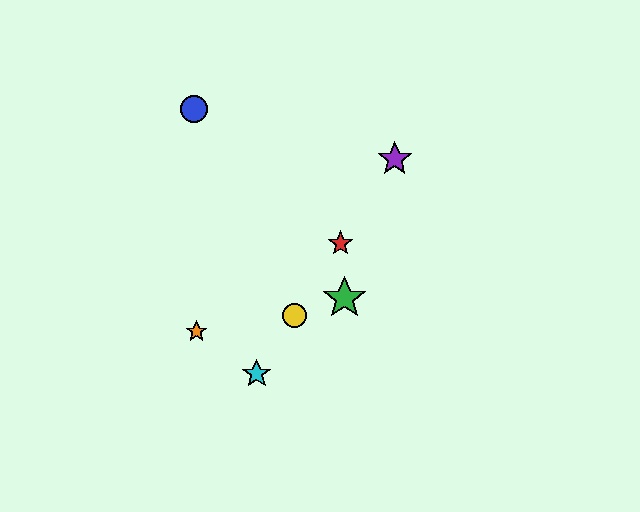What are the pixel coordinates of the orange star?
The orange star is at (196, 331).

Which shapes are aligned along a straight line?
The red star, the yellow circle, the purple star, the cyan star are aligned along a straight line.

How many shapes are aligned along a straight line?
4 shapes (the red star, the yellow circle, the purple star, the cyan star) are aligned along a straight line.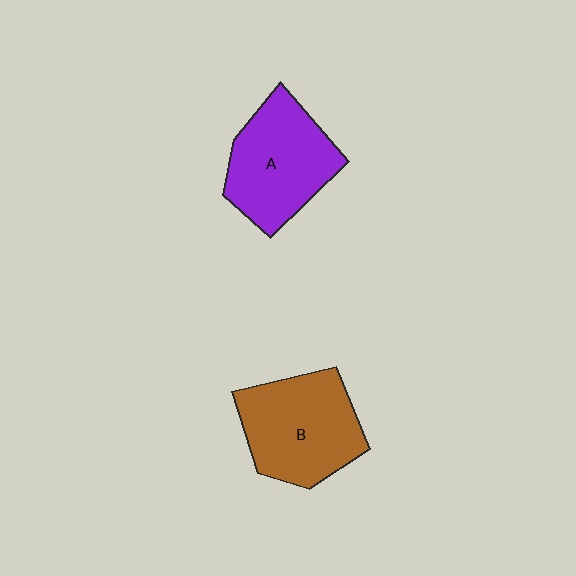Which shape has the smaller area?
Shape A (purple).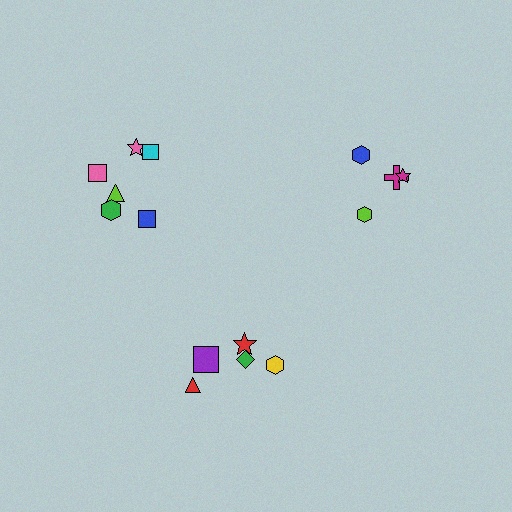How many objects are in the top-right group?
There are 4 objects.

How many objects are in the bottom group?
There are 5 objects.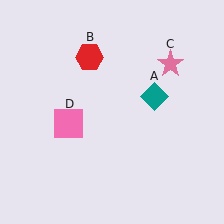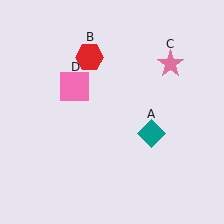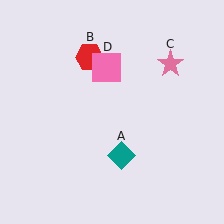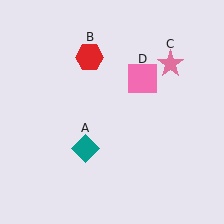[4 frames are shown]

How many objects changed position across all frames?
2 objects changed position: teal diamond (object A), pink square (object D).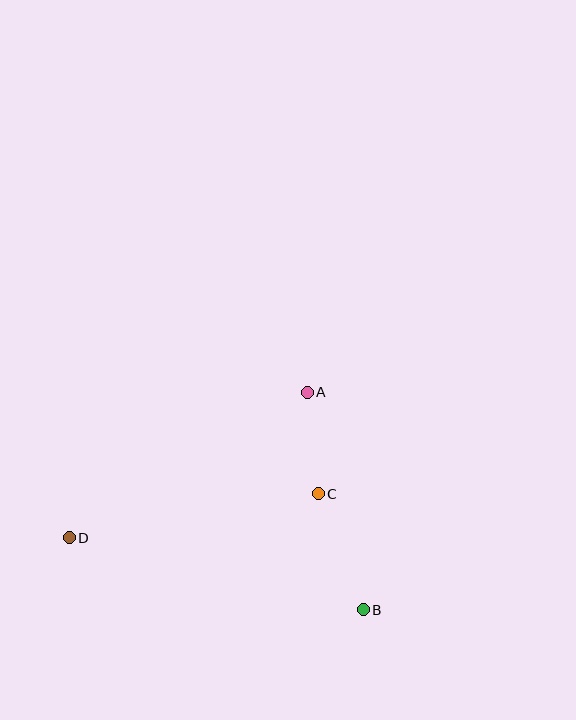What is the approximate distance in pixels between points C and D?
The distance between C and D is approximately 253 pixels.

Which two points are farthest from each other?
Points B and D are farthest from each other.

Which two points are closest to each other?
Points A and C are closest to each other.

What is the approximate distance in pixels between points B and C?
The distance between B and C is approximately 125 pixels.